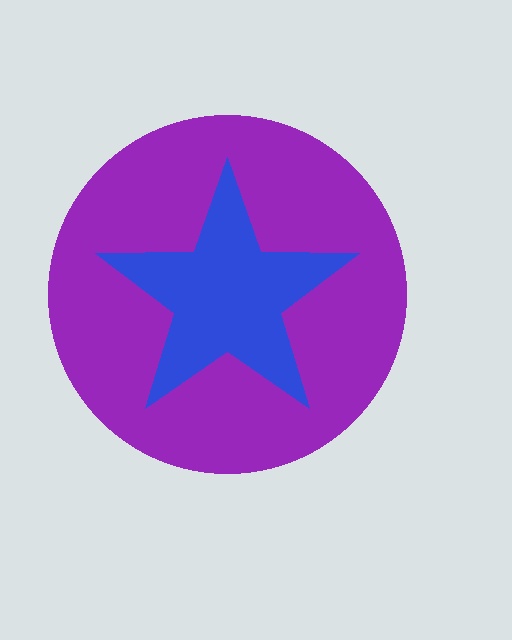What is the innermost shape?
The blue star.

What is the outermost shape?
The purple circle.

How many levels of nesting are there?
2.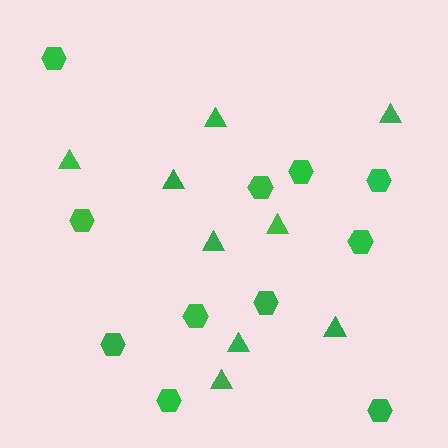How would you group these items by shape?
There are 2 groups: one group of triangles (9) and one group of hexagons (11).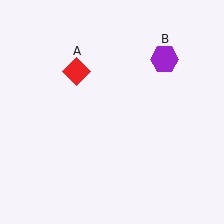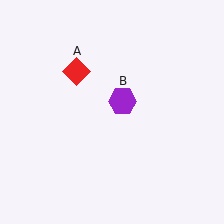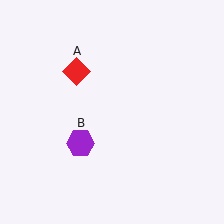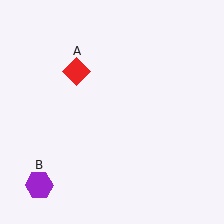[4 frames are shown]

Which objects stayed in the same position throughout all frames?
Red diamond (object A) remained stationary.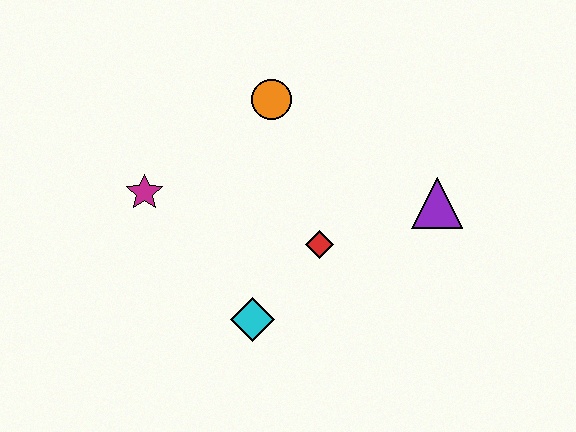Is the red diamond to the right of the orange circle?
Yes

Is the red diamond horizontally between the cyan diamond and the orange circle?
No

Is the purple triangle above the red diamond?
Yes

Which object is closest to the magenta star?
The orange circle is closest to the magenta star.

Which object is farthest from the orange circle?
The cyan diamond is farthest from the orange circle.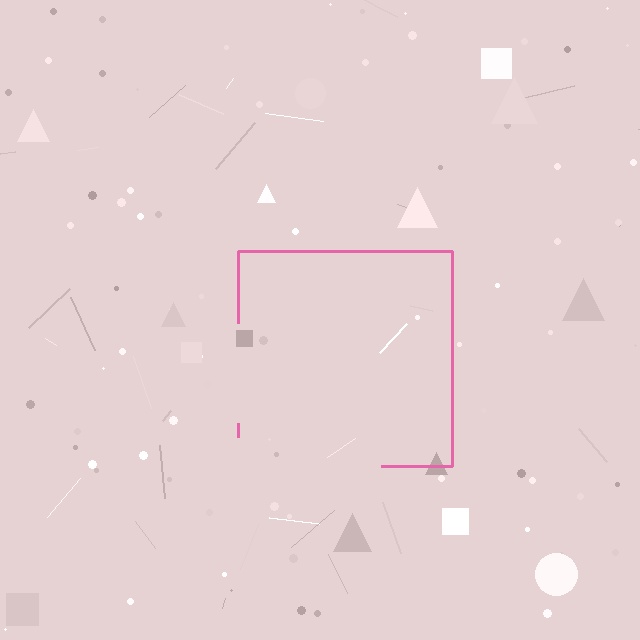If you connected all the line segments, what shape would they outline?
They would outline a square.